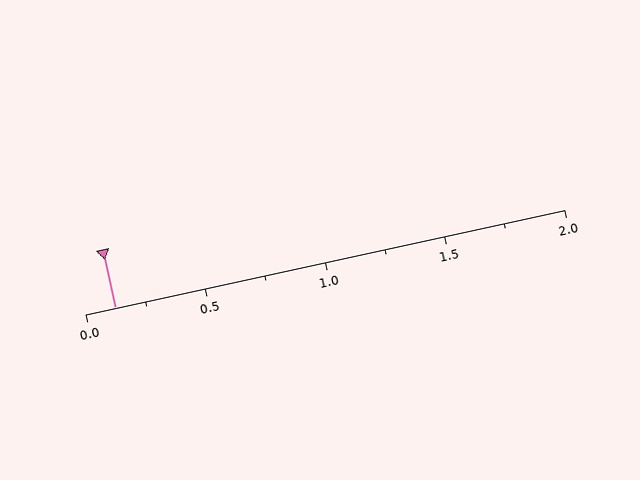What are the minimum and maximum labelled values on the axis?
The axis runs from 0.0 to 2.0.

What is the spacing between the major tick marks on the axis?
The major ticks are spaced 0.5 apart.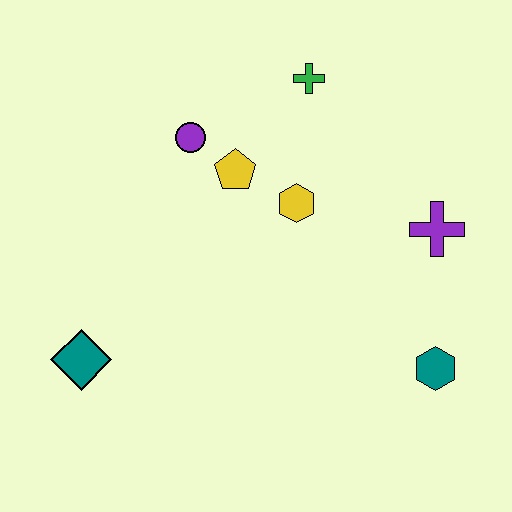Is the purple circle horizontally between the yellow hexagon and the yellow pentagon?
No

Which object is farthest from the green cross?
The teal diamond is farthest from the green cross.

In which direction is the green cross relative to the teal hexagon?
The green cross is above the teal hexagon.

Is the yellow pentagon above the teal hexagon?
Yes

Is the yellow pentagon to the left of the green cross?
Yes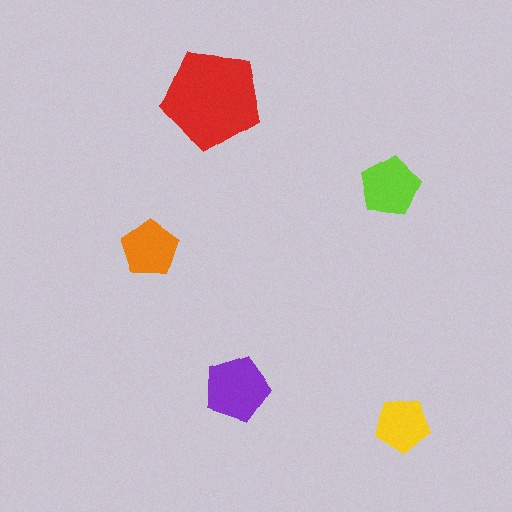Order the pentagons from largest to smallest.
the red one, the purple one, the lime one, the orange one, the yellow one.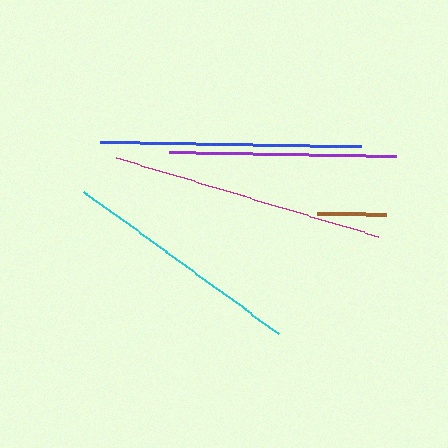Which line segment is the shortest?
The brown line is the shortest at approximately 70 pixels.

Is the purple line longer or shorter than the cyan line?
The cyan line is longer than the purple line.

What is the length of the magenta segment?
The magenta segment is approximately 273 pixels long.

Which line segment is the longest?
The magenta line is the longest at approximately 273 pixels.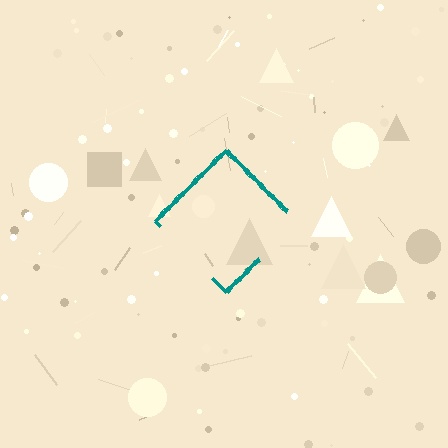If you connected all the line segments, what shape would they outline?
They would outline a diamond.